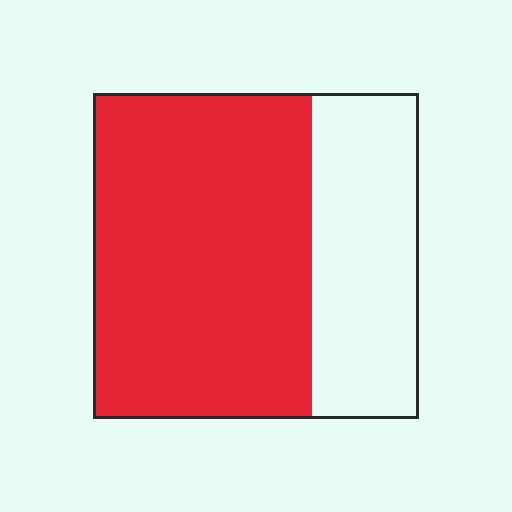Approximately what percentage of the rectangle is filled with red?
Approximately 65%.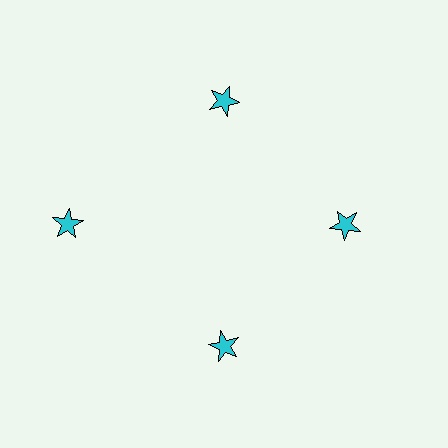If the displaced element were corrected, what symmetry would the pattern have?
It would have 4-fold rotational symmetry — the pattern would map onto itself every 90 degrees.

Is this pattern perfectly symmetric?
No. The 4 cyan stars are arranged in a ring, but one element near the 9 o'clock position is pushed outward from the center, breaking the 4-fold rotational symmetry.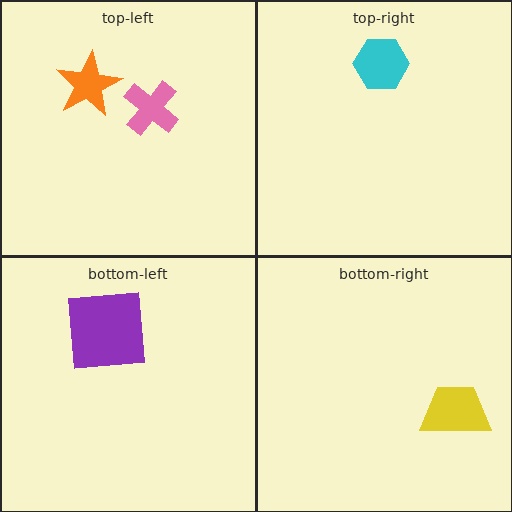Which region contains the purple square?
The bottom-left region.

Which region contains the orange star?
The top-left region.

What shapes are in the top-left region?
The orange star, the pink cross.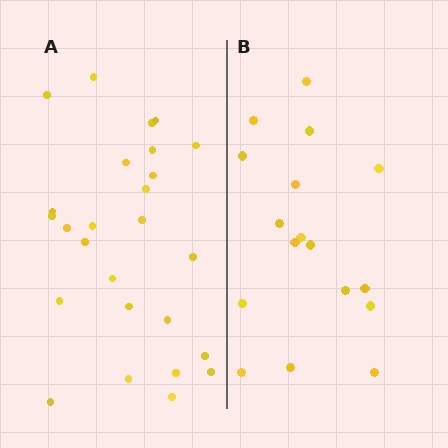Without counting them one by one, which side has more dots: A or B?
Region A (the left region) has more dots.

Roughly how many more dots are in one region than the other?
Region A has roughly 8 or so more dots than region B.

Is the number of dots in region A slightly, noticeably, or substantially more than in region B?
Region A has substantially more. The ratio is roughly 1.5 to 1.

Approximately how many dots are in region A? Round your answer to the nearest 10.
About 30 dots. (The exact count is 26, which rounds to 30.)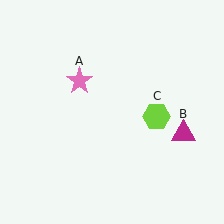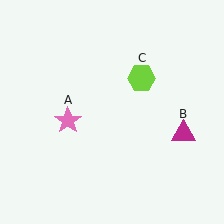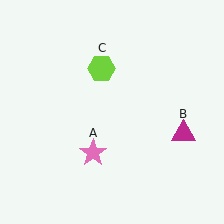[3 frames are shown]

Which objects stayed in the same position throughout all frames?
Magenta triangle (object B) remained stationary.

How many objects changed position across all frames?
2 objects changed position: pink star (object A), lime hexagon (object C).